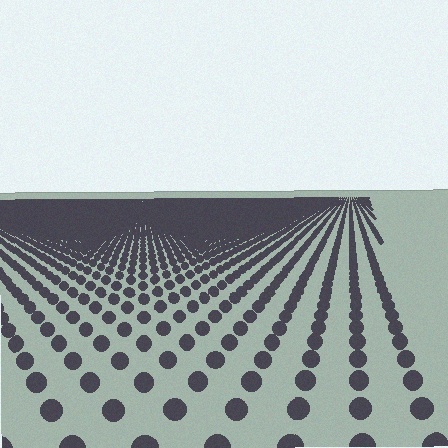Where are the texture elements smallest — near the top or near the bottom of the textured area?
Near the top.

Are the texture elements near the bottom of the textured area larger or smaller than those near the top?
Larger. Near the bottom, elements are closer to the viewer and appear at a bigger on-screen size.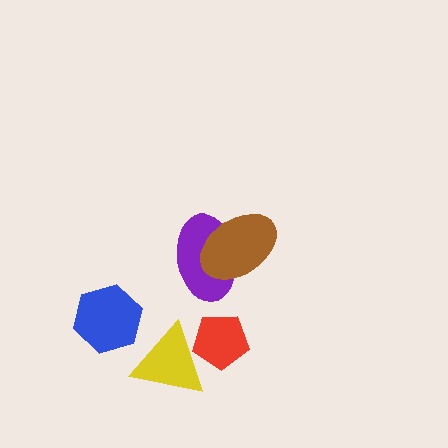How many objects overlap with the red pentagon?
1 object overlaps with the red pentagon.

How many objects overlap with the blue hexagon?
0 objects overlap with the blue hexagon.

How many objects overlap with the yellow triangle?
1 object overlaps with the yellow triangle.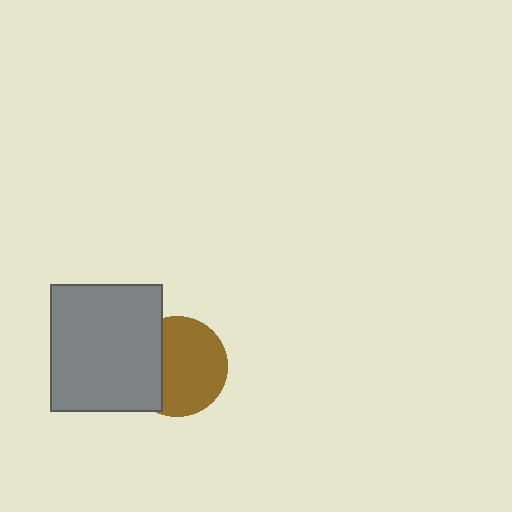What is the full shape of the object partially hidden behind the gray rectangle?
The partially hidden object is a brown circle.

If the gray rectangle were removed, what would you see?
You would see the complete brown circle.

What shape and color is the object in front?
The object in front is a gray rectangle.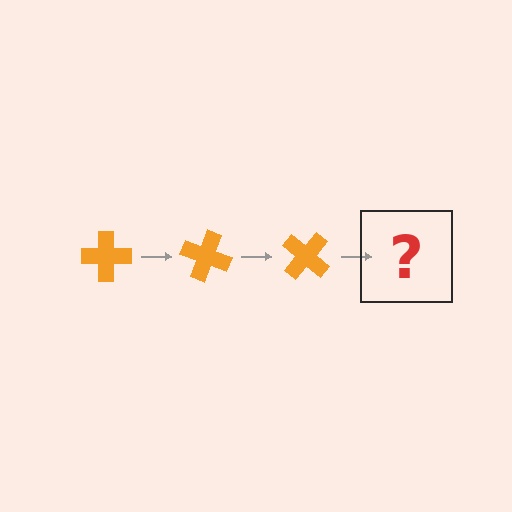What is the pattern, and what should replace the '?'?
The pattern is that the cross rotates 20 degrees each step. The '?' should be an orange cross rotated 60 degrees.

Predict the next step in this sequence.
The next step is an orange cross rotated 60 degrees.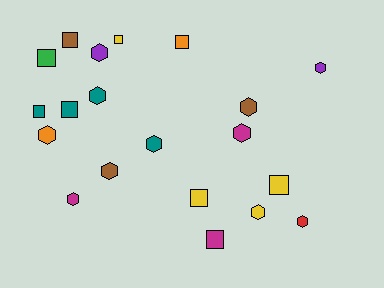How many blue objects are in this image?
There are no blue objects.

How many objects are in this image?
There are 20 objects.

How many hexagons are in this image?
There are 11 hexagons.